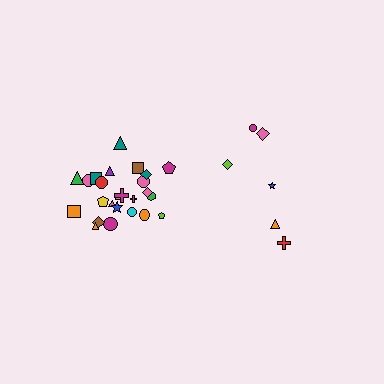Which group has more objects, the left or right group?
The left group.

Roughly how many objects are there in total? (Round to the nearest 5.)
Roughly 30 objects in total.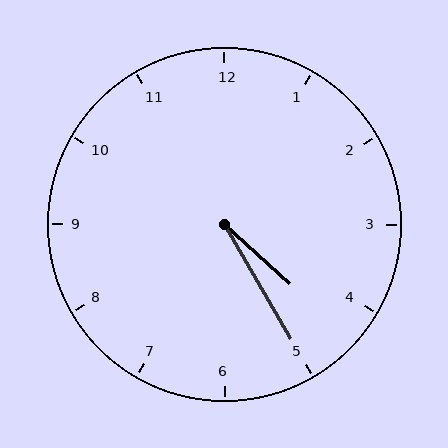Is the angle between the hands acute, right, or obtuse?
It is acute.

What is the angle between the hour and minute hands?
Approximately 18 degrees.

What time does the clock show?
4:25.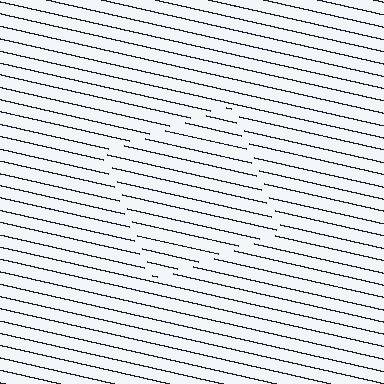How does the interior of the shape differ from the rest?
The interior of the shape contains the same grating, shifted by half a period — the contour is defined by the phase discontinuity where line-ends from the inner and outer gratings abut.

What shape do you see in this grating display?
An illusory square. The interior of the shape contains the same grating, shifted by half a period — the contour is defined by the phase discontinuity where line-ends from the inner and outer gratings abut.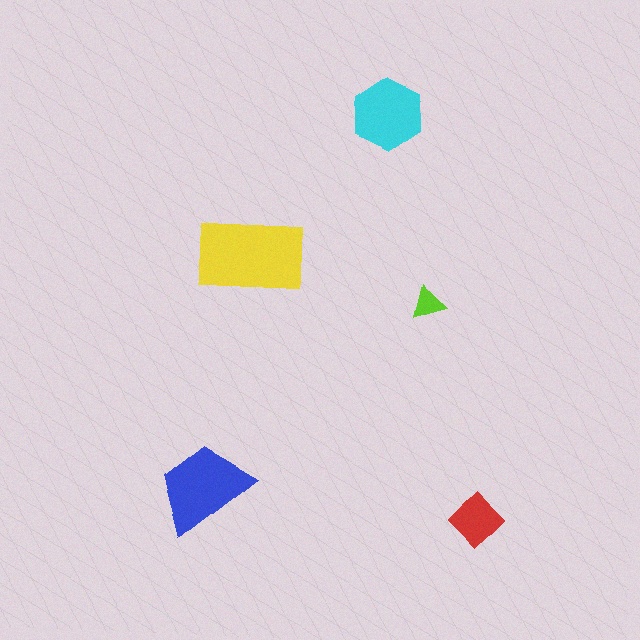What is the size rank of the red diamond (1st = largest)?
4th.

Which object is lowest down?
The red diamond is bottommost.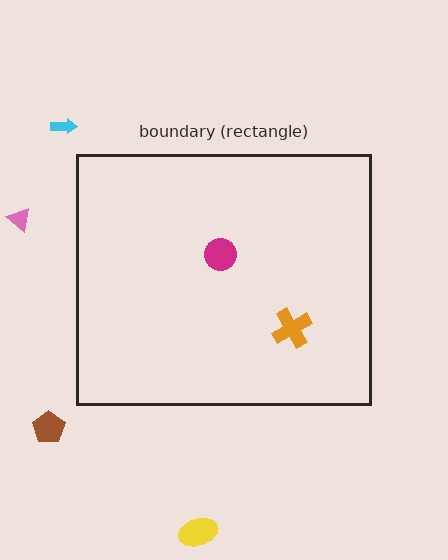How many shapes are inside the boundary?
2 inside, 4 outside.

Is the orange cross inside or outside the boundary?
Inside.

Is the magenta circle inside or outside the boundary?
Inside.